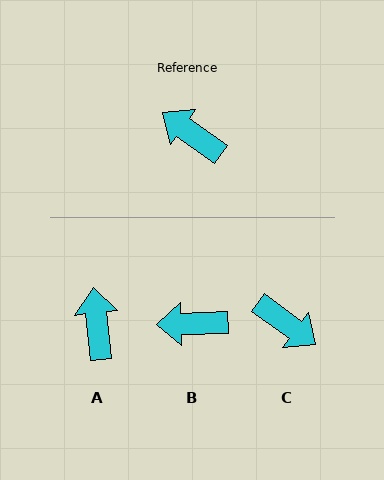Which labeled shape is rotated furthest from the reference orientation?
C, about 180 degrees away.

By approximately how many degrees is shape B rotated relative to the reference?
Approximately 38 degrees counter-clockwise.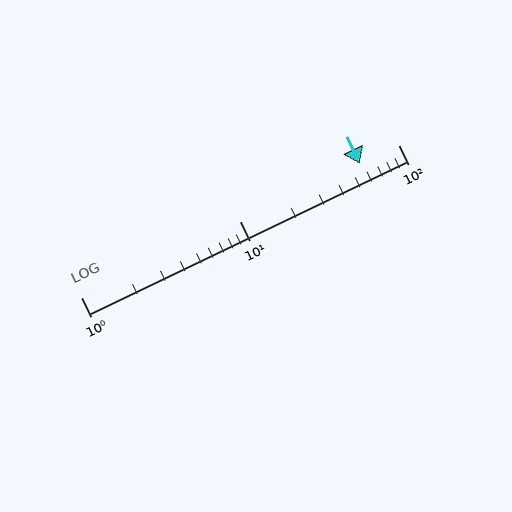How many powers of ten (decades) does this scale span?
The scale spans 2 decades, from 1 to 100.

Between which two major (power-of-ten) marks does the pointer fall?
The pointer is between 10 and 100.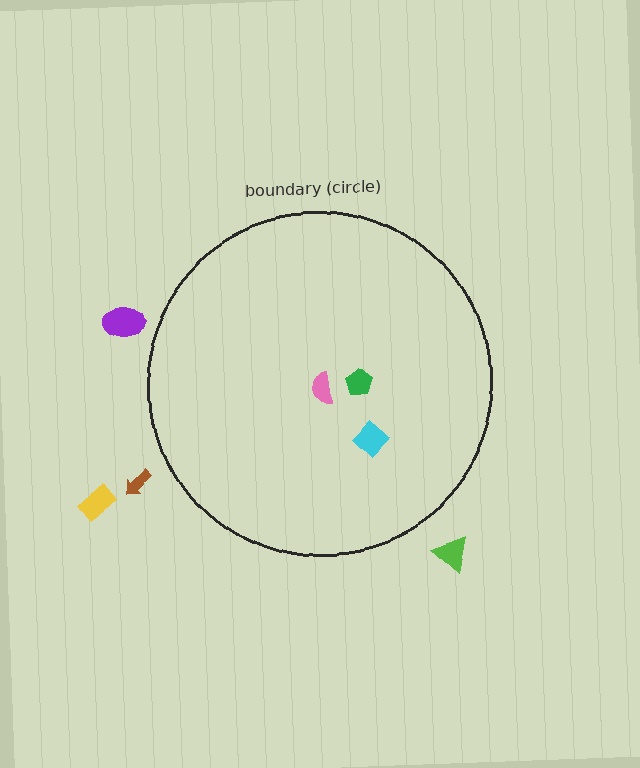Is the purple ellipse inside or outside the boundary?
Outside.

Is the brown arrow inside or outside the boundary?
Outside.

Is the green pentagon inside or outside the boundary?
Inside.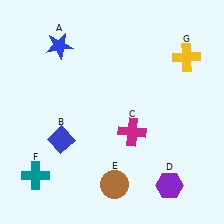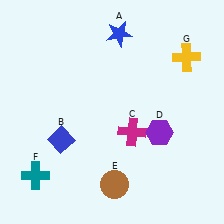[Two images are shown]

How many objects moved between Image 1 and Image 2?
2 objects moved between the two images.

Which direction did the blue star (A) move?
The blue star (A) moved right.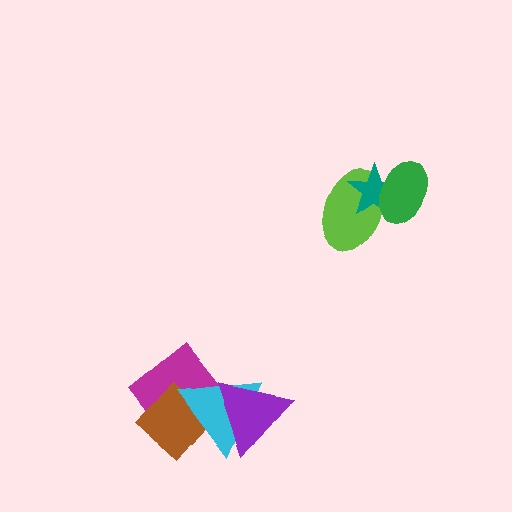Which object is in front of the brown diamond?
The cyan triangle is in front of the brown diamond.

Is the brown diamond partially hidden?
Yes, it is partially covered by another shape.